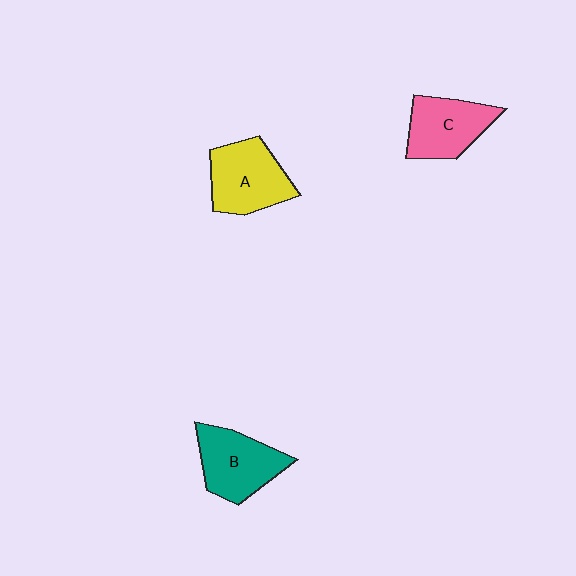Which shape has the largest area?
Shape A (yellow).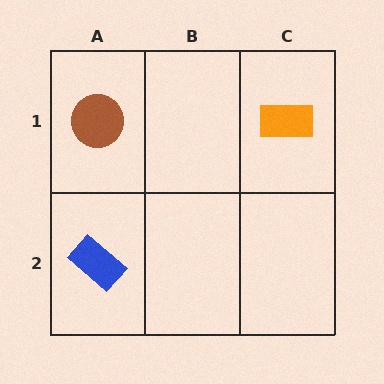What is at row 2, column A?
A blue rectangle.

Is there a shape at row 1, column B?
No, that cell is empty.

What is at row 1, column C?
An orange rectangle.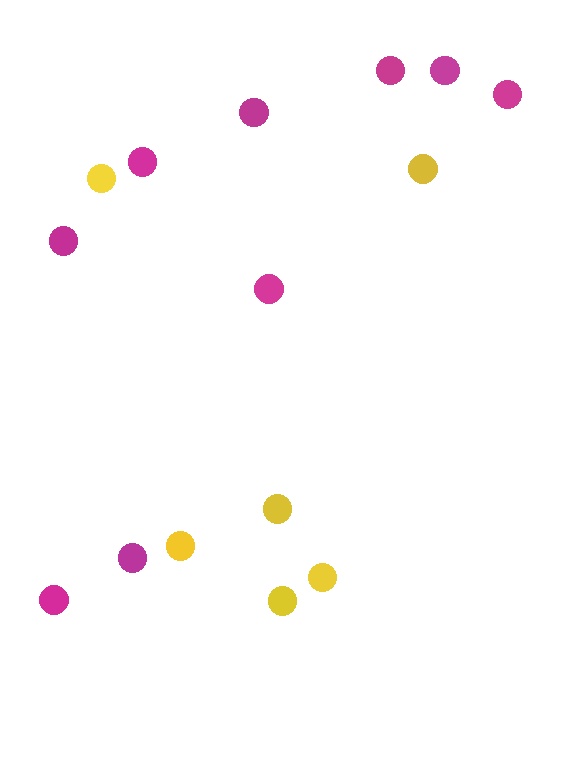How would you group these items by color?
There are 2 groups: one group of magenta circles (9) and one group of yellow circles (6).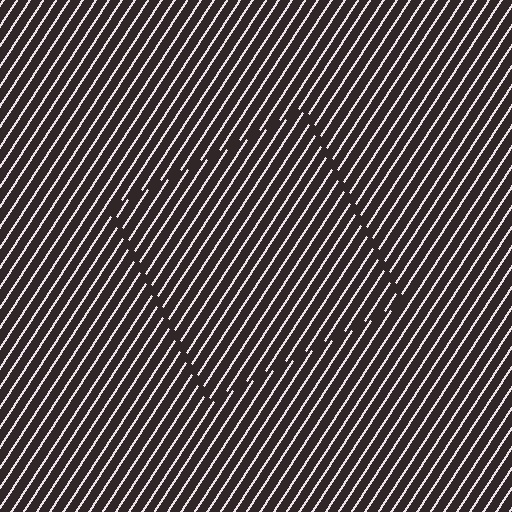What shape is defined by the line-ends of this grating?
An illusory square. The interior of the shape contains the same grating, shifted by half a period — the contour is defined by the phase discontinuity where line-ends from the inner and outer gratings abut.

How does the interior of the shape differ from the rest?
The interior of the shape contains the same grating, shifted by half a period — the contour is defined by the phase discontinuity where line-ends from the inner and outer gratings abut.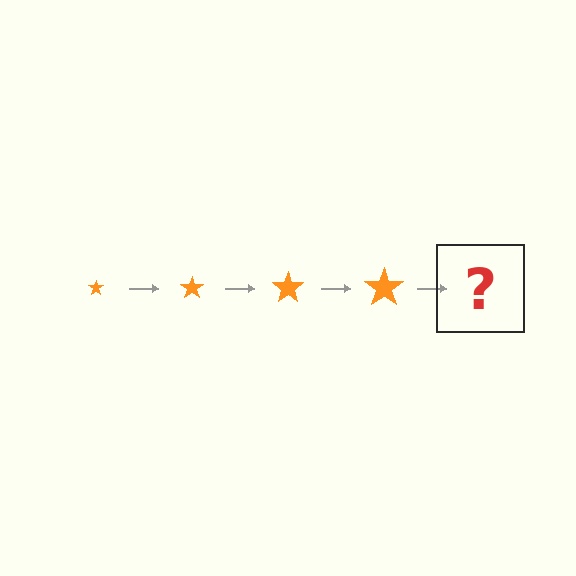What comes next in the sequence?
The next element should be an orange star, larger than the previous one.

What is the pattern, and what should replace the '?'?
The pattern is that the star gets progressively larger each step. The '?' should be an orange star, larger than the previous one.